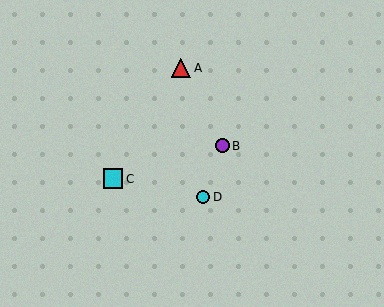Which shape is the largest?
The cyan square (labeled C) is the largest.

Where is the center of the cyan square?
The center of the cyan square is at (113, 179).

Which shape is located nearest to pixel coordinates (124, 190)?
The cyan square (labeled C) at (113, 179) is nearest to that location.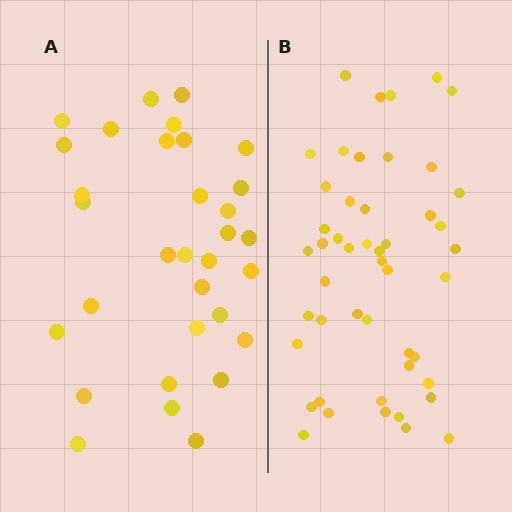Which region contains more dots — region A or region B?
Region B (the right region) has more dots.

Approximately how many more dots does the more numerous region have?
Region B has approximately 15 more dots than region A.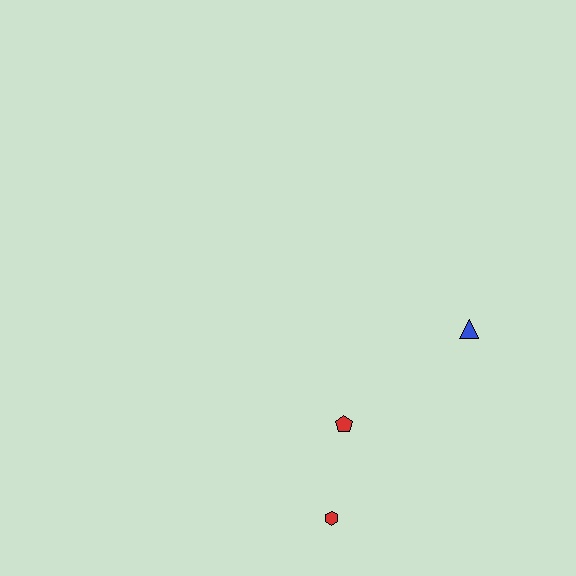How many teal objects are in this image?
There are no teal objects.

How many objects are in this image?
There are 3 objects.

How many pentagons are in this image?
There is 1 pentagon.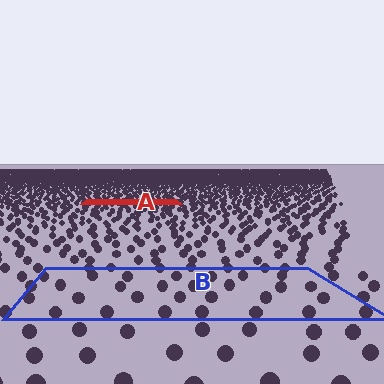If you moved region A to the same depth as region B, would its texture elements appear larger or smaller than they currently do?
They would appear larger. At a closer depth, the same texture elements are projected at a bigger on-screen size.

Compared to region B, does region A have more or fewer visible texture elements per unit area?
Region A has more texture elements per unit area — they are packed more densely because it is farther away.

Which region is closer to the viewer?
Region B is closer. The texture elements there are larger and more spread out.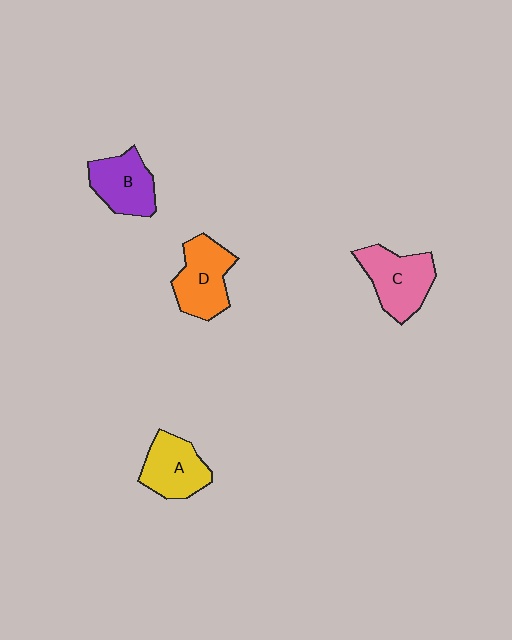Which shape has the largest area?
Shape C (pink).